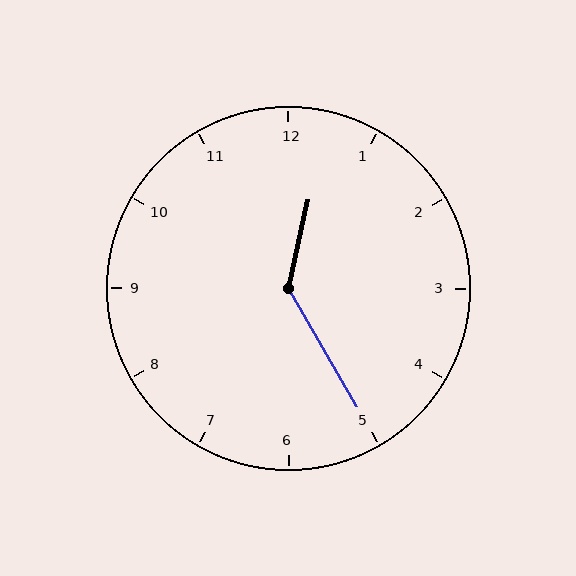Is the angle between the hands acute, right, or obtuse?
It is obtuse.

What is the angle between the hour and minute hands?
Approximately 138 degrees.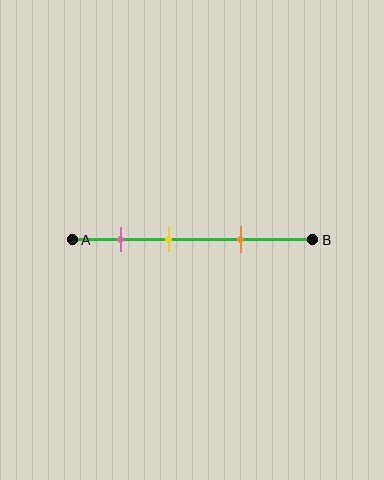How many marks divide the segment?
There are 3 marks dividing the segment.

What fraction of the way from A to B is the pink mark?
The pink mark is approximately 20% (0.2) of the way from A to B.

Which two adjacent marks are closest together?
The pink and yellow marks are the closest adjacent pair.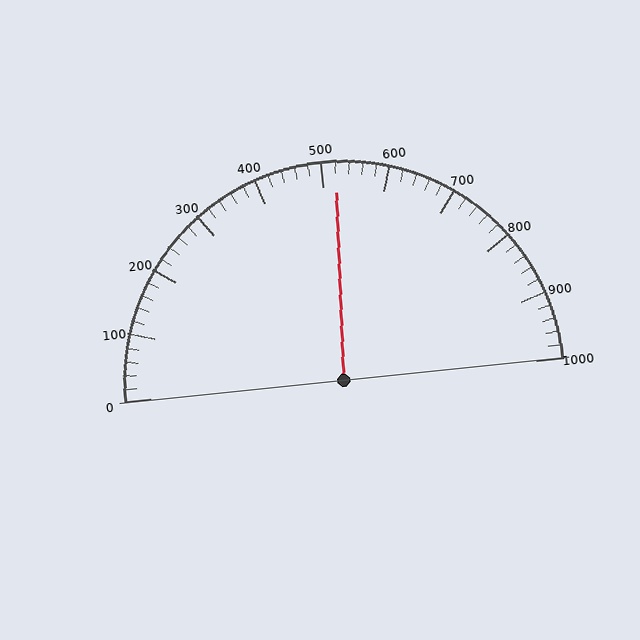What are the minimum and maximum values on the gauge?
The gauge ranges from 0 to 1000.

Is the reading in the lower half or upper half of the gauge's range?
The reading is in the upper half of the range (0 to 1000).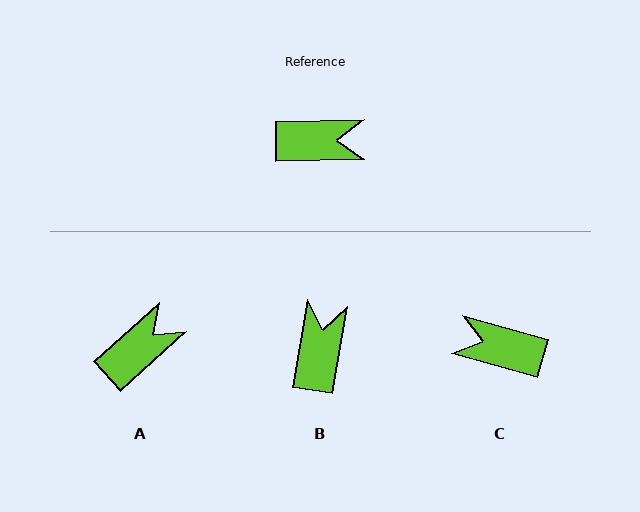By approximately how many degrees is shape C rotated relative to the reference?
Approximately 163 degrees counter-clockwise.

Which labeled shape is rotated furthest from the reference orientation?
C, about 163 degrees away.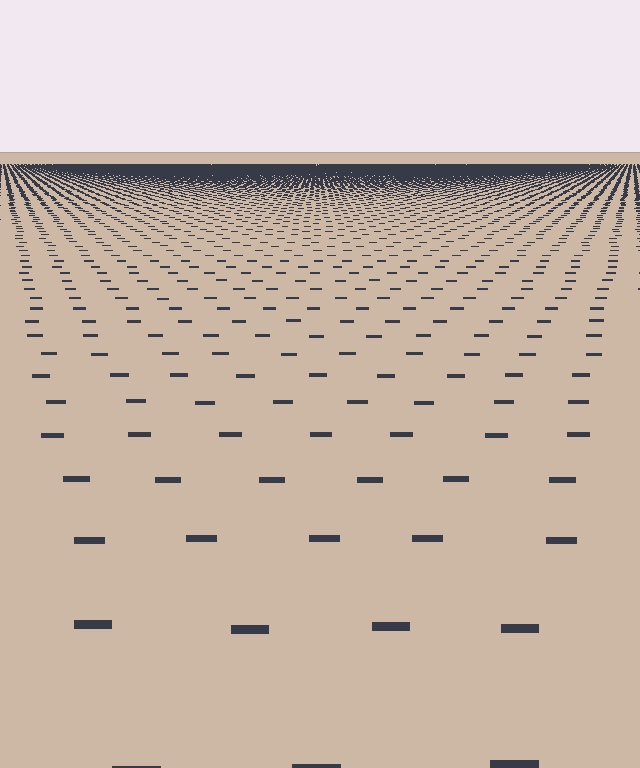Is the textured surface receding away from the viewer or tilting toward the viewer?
The surface is receding away from the viewer. Texture elements get smaller and denser toward the top.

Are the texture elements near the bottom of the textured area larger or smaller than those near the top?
Larger. Near the bottom, elements are closer to the viewer and appear at a bigger on-screen size.